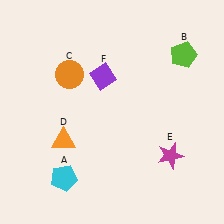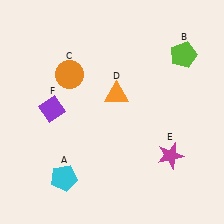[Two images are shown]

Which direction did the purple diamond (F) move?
The purple diamond (F) moved left.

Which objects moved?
The objects that moved are: the orange triangle (D), the purple diamond (F).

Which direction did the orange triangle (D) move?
The orange triangle (D) moved right.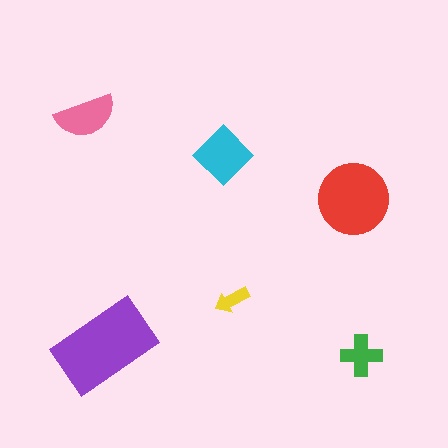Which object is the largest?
The purple rectangle.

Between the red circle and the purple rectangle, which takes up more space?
The purple rectangle.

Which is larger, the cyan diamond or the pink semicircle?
The cyan diamond.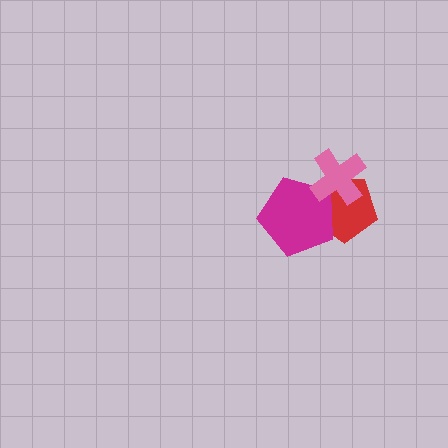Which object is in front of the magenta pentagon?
The pink cross is in front of the magenta pentagon.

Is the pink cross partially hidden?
No, no other shape covers it.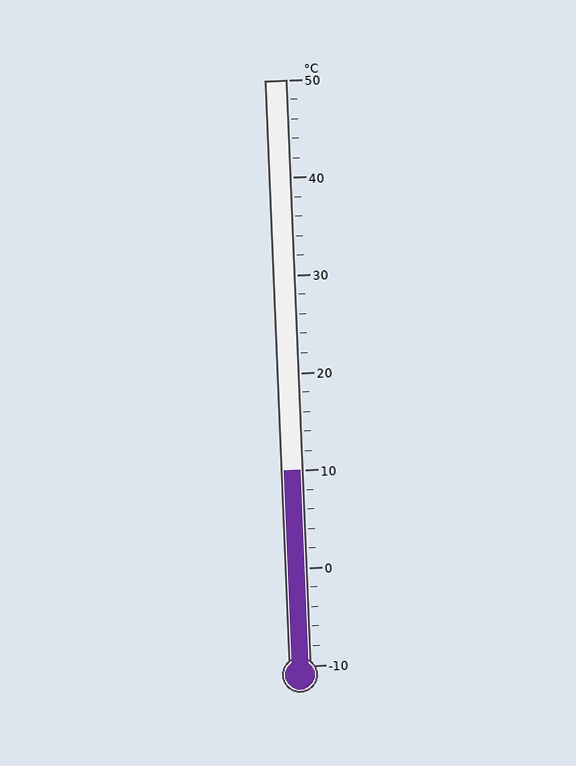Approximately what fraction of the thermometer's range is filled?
The thermometer is filled to approximately 35% of its range.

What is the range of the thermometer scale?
The thermometer scale ranges from -10°C to 50°C.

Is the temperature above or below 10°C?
The temperature is at 10°C.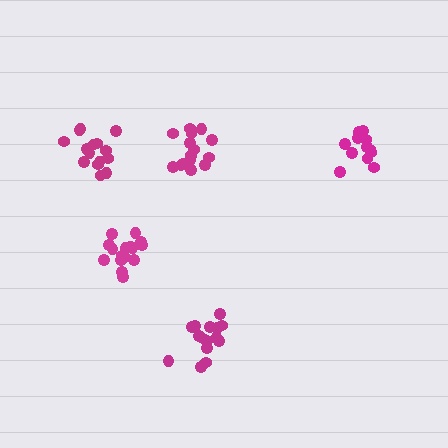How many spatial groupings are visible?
There are 5 spatial groupings.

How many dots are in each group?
Group 1: 15 dots, Group 2: 12 dots, Group 3: 15 dots, Group 4: 16 dots, Group 5: 15 dots (73 total).